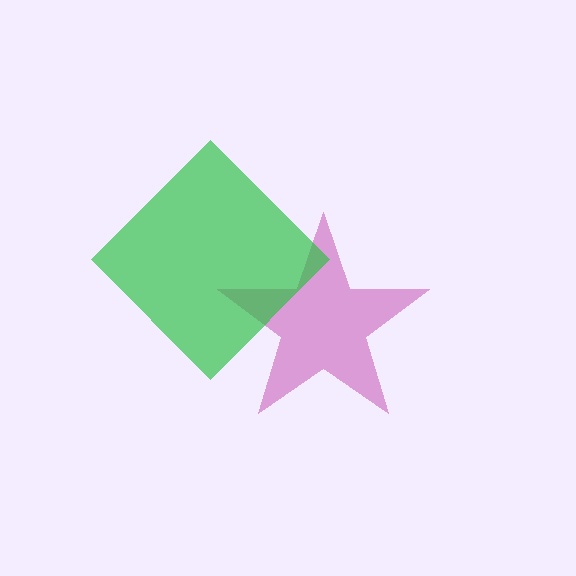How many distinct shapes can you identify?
There are 2 distinct shapes: a magenta star, a green diamond.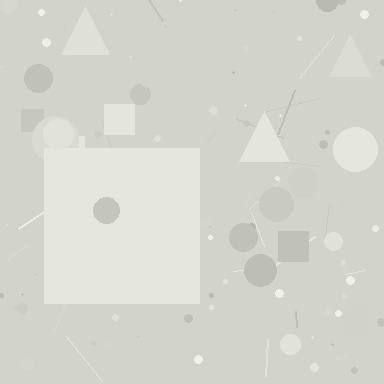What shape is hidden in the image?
A square is hidden in the image.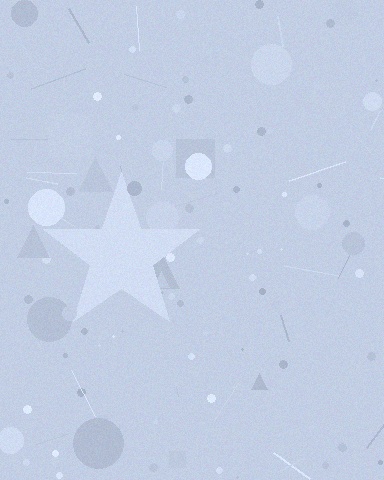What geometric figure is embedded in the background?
A star is embedded in the background.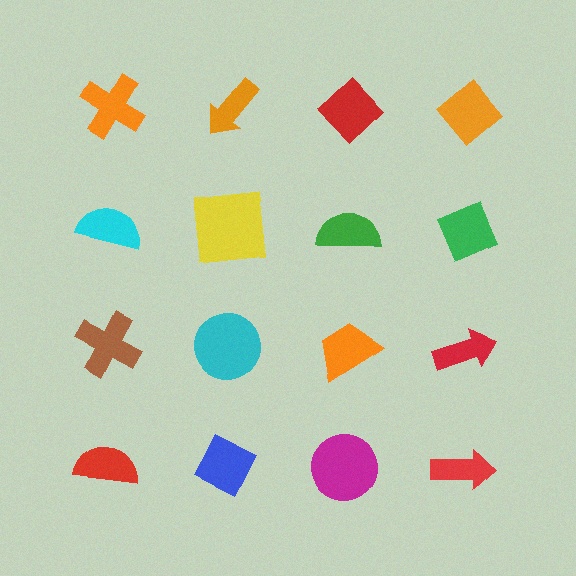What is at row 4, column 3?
A magenta circle.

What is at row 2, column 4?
A green diamond.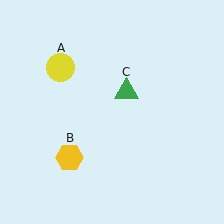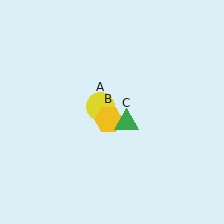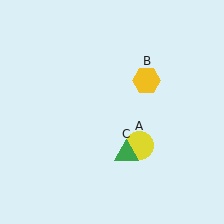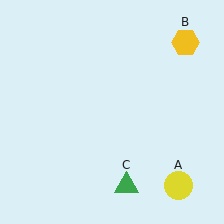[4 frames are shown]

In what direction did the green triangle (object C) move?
The green triangle (object C) moved down.